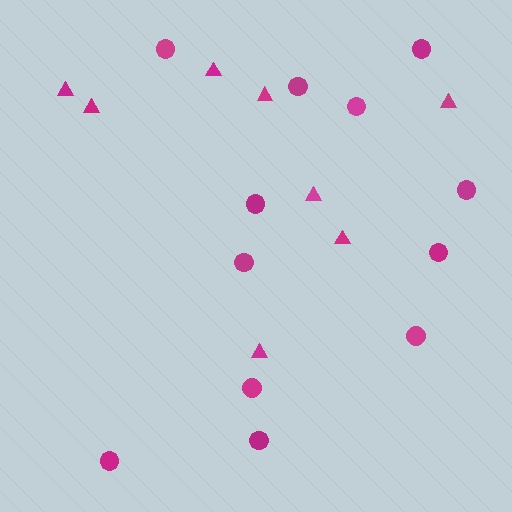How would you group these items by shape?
There are 2 groups: one group of circles (12) and one group of triangles (8).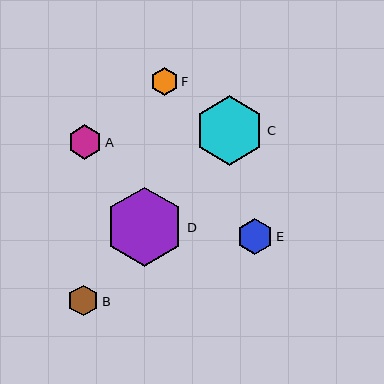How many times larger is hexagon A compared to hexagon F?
Hexagon A is approximately 1.3 times the size of hexagon F.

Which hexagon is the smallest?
Hexagon F is the smallest with a size of approximately 28 pixels.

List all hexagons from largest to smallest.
From largest to smallest: D, C, E, A, B, F.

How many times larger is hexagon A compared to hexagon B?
Hexagon A is approximately 1.1 times the size of hexagon B.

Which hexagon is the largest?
Hexagon D is the largest with a size of approximately 79 pixels.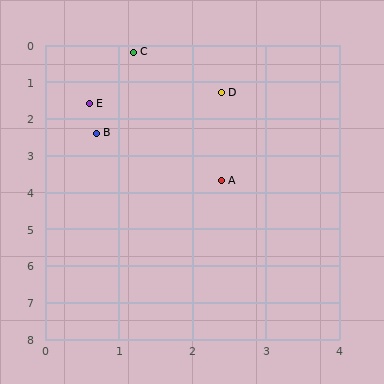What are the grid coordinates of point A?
Point A is at approximately (2.4, 3.7).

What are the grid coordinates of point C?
Point C is at approximately (1.2, 0.2).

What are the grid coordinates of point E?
Point E is at approximately (0.6, 1.6).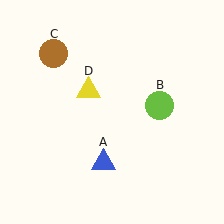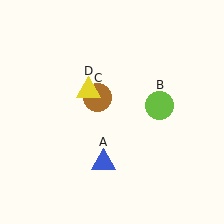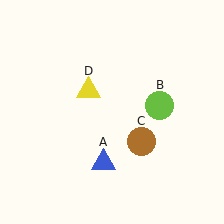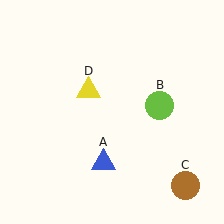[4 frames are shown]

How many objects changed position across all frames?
1 object changed position: brown circle (object C).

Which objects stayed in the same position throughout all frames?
Blue triangle (object A) and lime circle (object B) and yellow triangle (object D) remained stationary.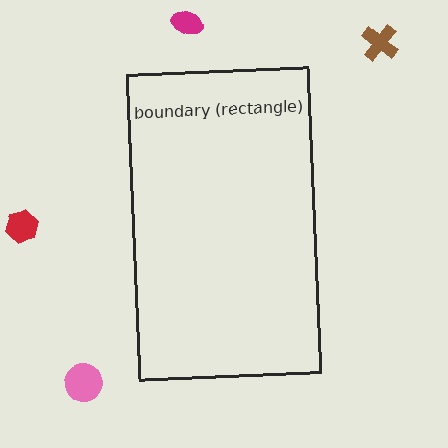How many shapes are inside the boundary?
0 inside, 4 outside.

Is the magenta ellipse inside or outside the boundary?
Outside.